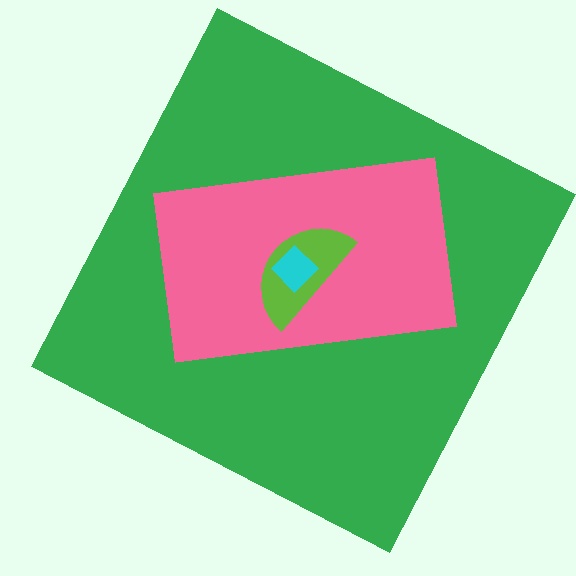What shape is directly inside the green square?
The pink rectangle.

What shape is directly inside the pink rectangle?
The lime semicircle.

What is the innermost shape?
The cyan diamond.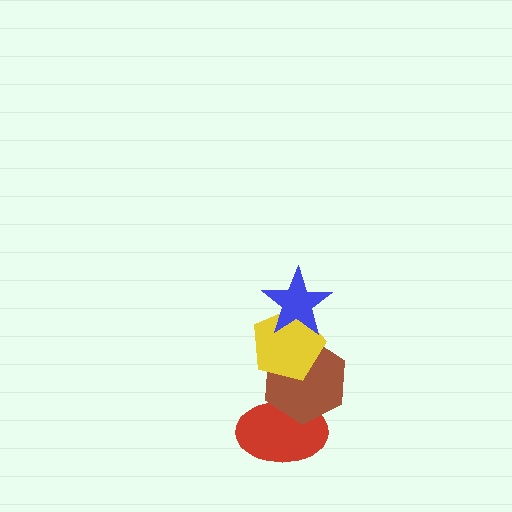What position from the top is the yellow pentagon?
The yellow pentagon is 2nd from the top.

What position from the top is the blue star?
The blue star is 1st from the top.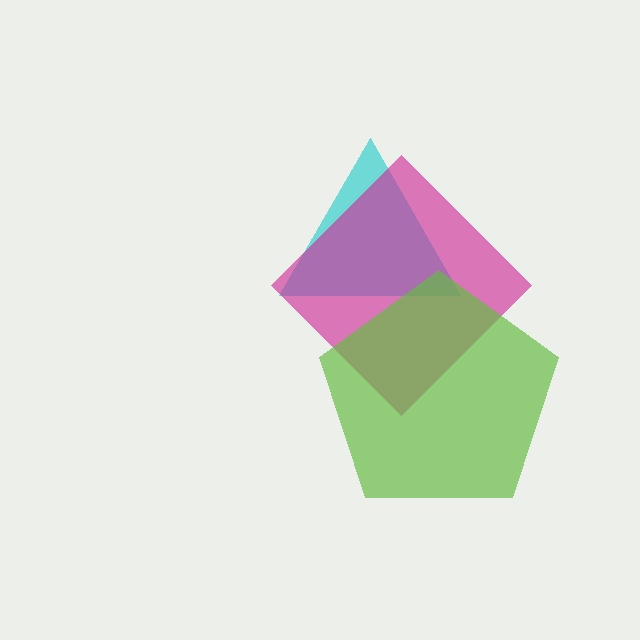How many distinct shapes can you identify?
There are 3 distinct shapes: a cyan triangle, a magenta diamond, a lime pentagon.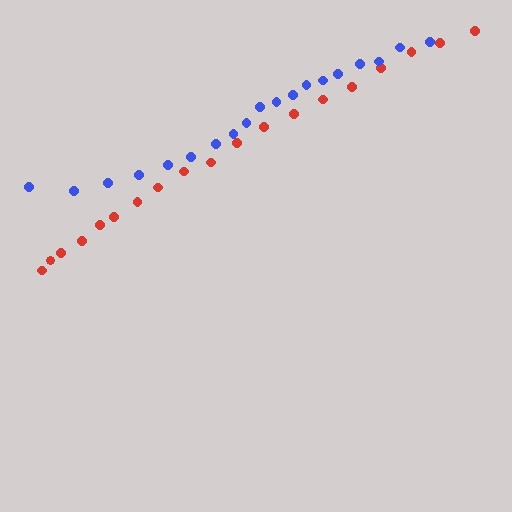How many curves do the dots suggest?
There are 2 distinct paths.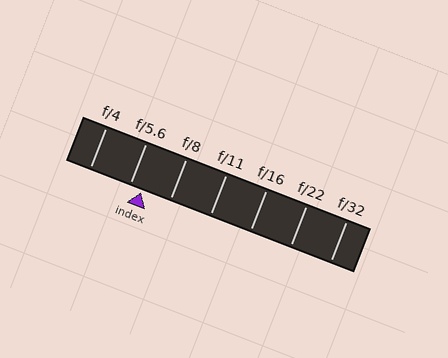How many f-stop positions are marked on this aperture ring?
There are 7 f-stop positions marked.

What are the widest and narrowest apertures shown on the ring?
The widest aperture shown is f/4 and the narrowest is f/32.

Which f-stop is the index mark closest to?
The index mark is closest to f/5.6.